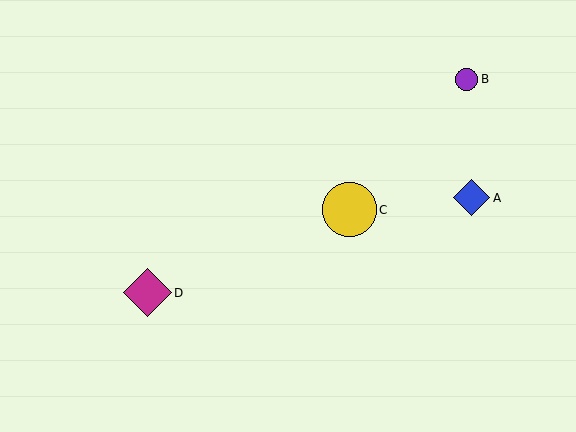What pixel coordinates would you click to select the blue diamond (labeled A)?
Click at (472, 198) to select the blue diamond A.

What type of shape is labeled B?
Shape B is a purple circle.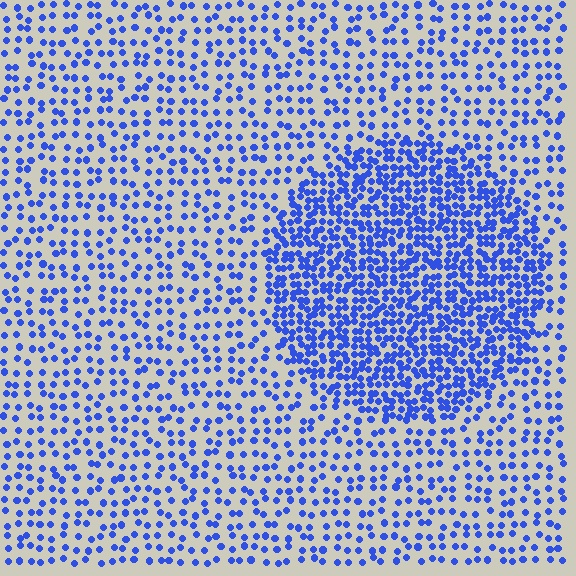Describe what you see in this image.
The image contains small blue elements arranged at two different densities. A circle-shaped region is visible where the elements are more densely packed than the surrounding area.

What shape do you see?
I see a circle.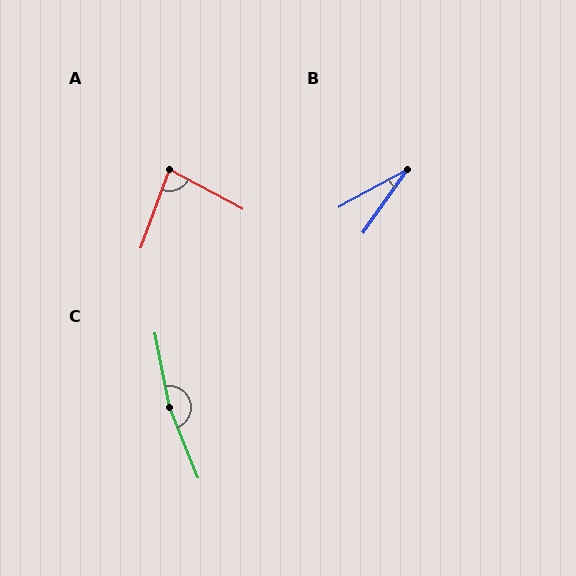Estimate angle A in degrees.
Approximately 82 degrees.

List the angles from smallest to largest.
B (27°), A (82°), C (169°).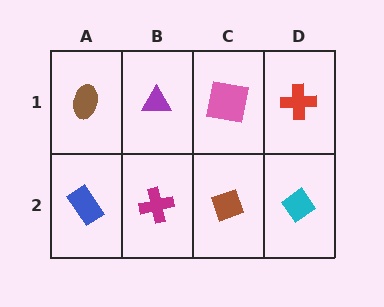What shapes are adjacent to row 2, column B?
A purple triangle (row 1, column B), a blue rectangle (row 2, column A), a brown diamond (row 2, column C).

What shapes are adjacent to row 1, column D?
A cyan diamond (row 2, column D), a pink square (row 1, column C).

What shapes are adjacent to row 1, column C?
A brown diamond (row 2, column C), a purple triangle (row 1, column B), a red cross (row 1, column D).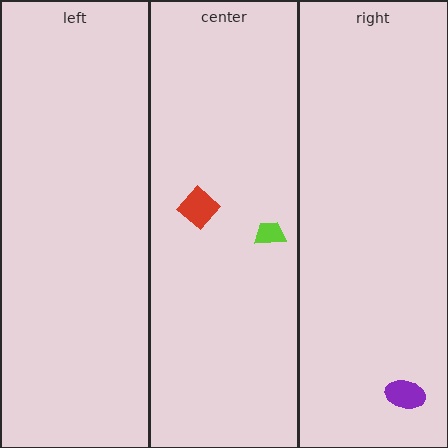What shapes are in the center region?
The lime trapezoid, the red diamond.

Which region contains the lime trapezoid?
The center region.